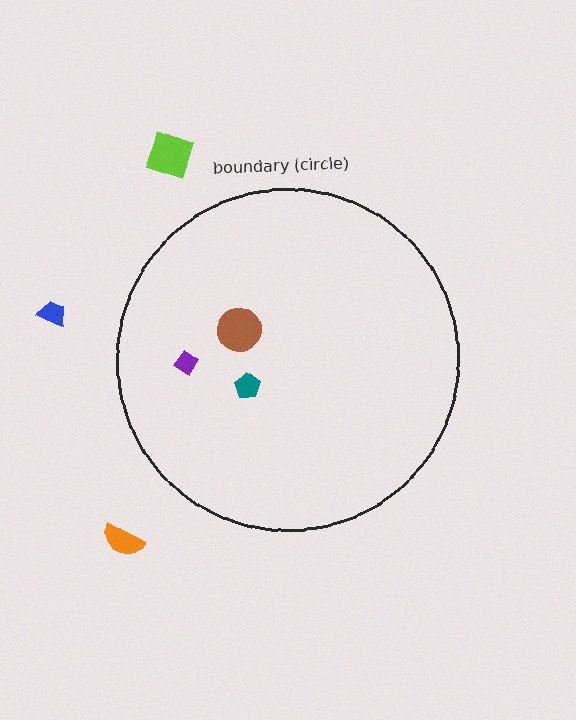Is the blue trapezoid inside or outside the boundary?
Outside.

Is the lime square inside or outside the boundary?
Outside.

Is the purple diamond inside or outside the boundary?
Inside.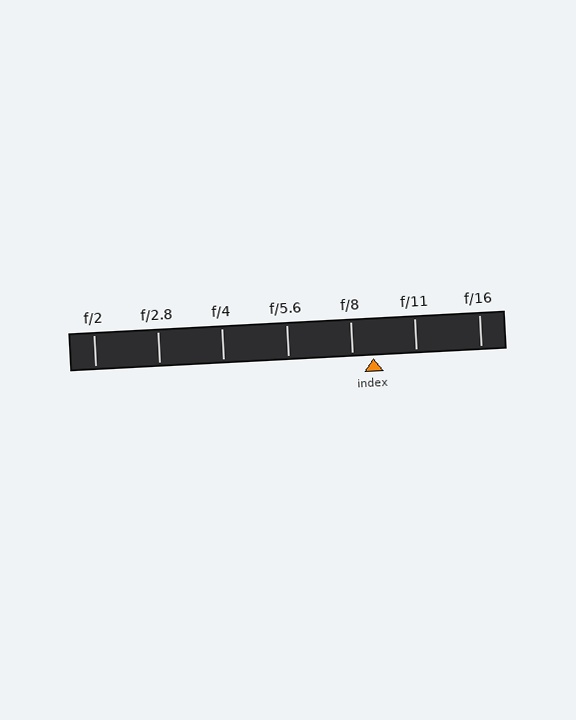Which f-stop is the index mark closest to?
The index mark is closest to f/8.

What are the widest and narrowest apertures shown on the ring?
The widest aperture shown is f/2 and the narrowest is f/16.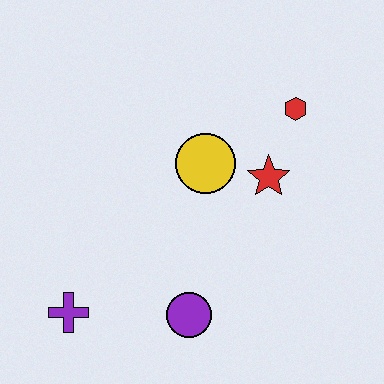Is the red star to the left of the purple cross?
No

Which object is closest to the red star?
The yellow circle is closest to the red star.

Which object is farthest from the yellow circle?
The purple cross is farthest from the yellow circle.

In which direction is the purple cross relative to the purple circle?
The purple cross is to the left of the purple circle.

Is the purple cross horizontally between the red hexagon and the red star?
No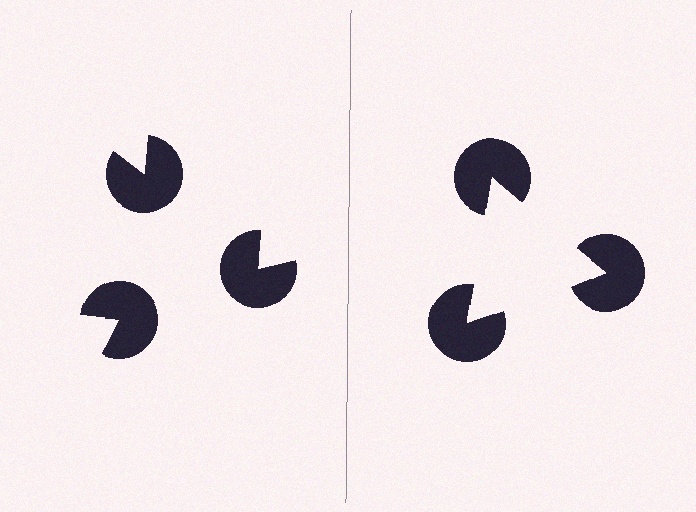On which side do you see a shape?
An illusory triangle appears on the right side. On the left side the wedge cuts are rotated, so no coherent shape forms.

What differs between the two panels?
The pac-man discs are positioned identically on both sides; only the wedge orientations differ. On the right they align to a triangle; on the left they are misaligned.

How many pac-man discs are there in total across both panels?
6 — 3 on each side.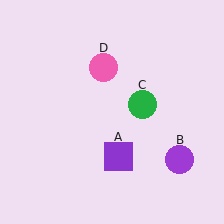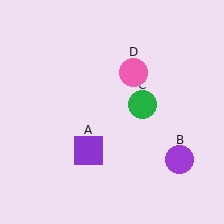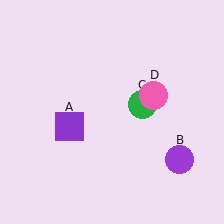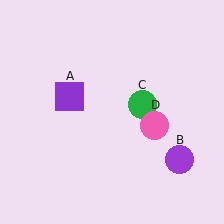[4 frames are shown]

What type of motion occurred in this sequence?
The purple square (object A), pink circle (object D) rotated clockwise around the center of the scene.